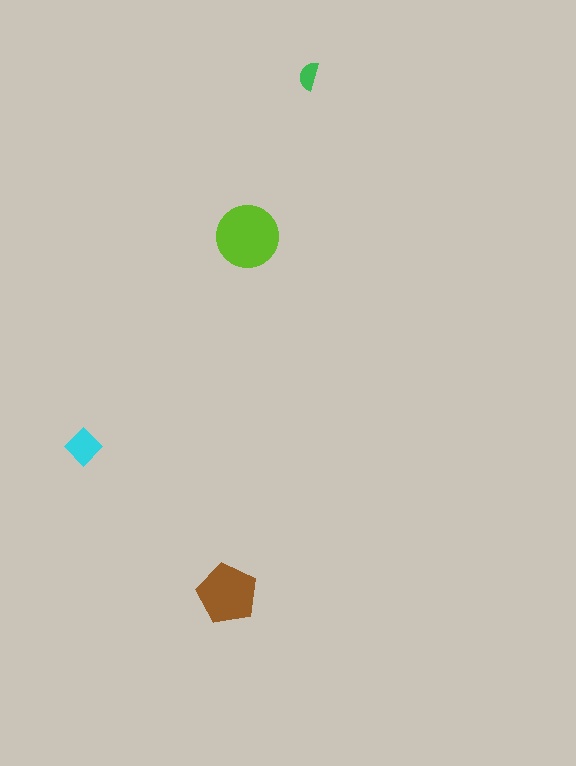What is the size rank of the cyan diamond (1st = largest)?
3rd.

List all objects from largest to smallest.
The lime circle, the brown pentagon, the cyan diamond, the green semicircle.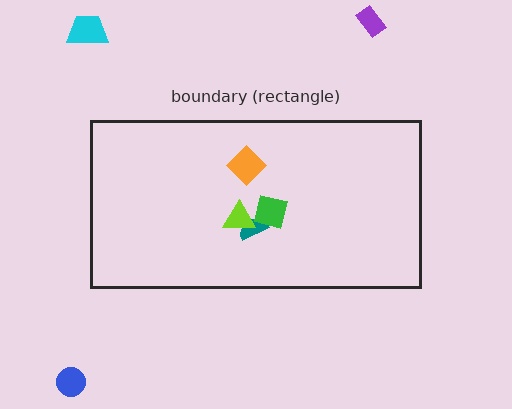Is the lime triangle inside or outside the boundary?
Inside.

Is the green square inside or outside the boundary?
Inside.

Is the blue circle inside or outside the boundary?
Outside.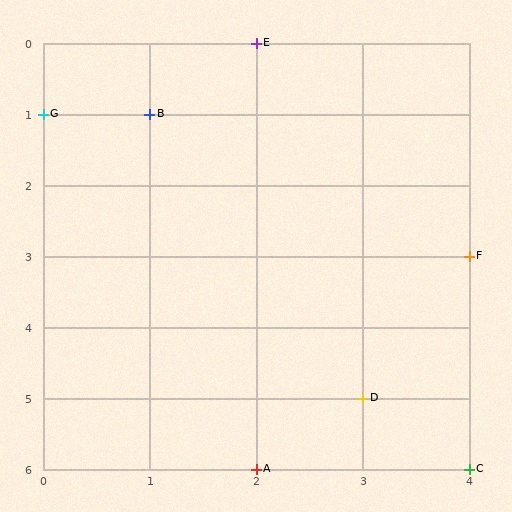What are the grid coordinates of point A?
Point A is at grid coordinates (2, 6).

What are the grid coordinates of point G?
Point G is at grid coordinates (0, 1).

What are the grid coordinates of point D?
Point D is at grid coordinates (3, 5).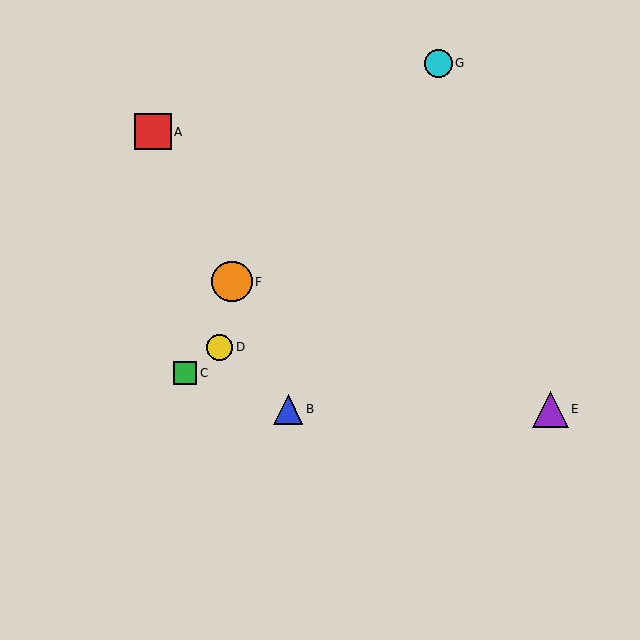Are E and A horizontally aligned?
No, E is at y≈409 and A is at y≈132.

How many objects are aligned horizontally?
2 objects (B, E) are aligned horizontally.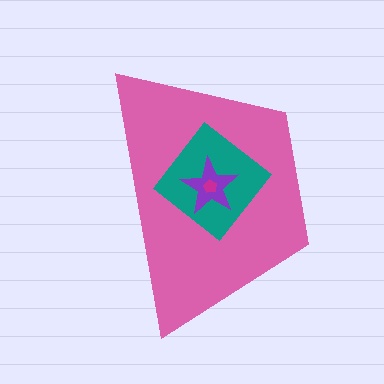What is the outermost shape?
The pink trapezoid.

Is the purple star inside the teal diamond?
Yes.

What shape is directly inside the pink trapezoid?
The teal diamond.